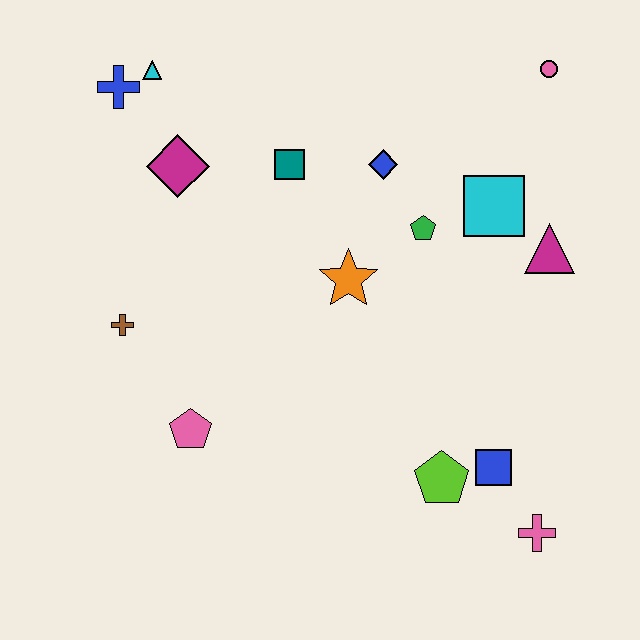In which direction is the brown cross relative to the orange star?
The brown cross is to the left of the orange star.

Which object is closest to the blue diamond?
The green pentagon is closest to the blue diamond.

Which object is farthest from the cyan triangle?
The pink cross is farthest from the cyan triangle.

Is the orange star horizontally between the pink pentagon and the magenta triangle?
Yes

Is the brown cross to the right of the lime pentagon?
No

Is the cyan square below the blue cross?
Yes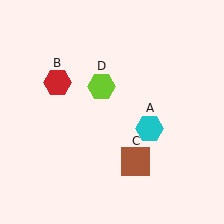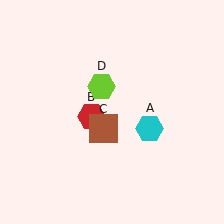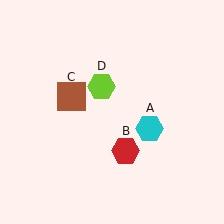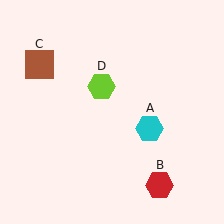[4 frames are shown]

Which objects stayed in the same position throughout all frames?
Cyan hexagon (object A) and lime hexagon (object D) remained stationary.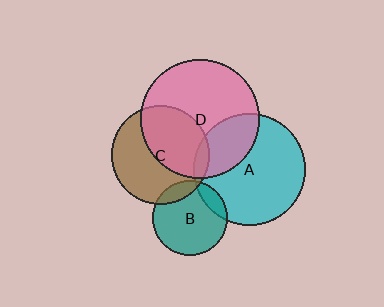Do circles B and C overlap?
Yes.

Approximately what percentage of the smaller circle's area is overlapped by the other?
Approximately 15%.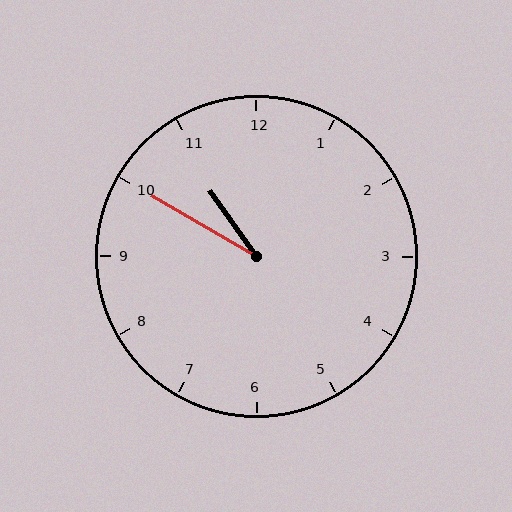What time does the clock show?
10:50.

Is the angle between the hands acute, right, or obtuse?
It is acute.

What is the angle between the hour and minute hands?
Approximately 25 degrees.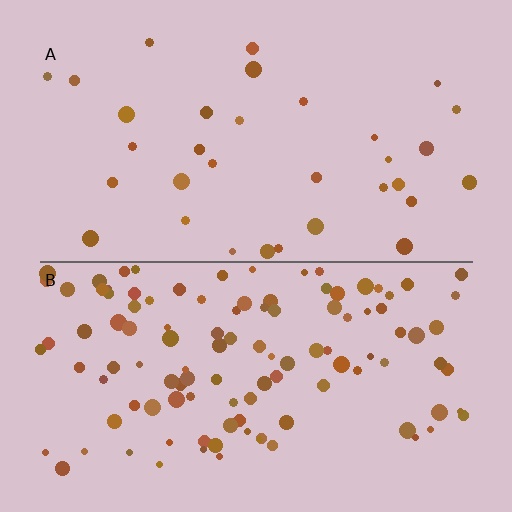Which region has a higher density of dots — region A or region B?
B (the bottom).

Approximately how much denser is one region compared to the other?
Approximately 3.4× — region B over region A.